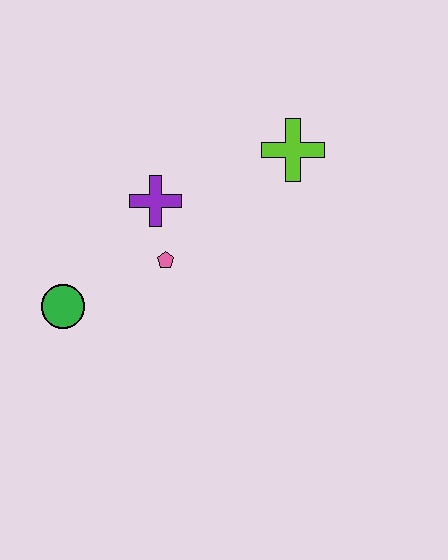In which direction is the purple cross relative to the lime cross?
The purple cross is to the left of the lime cross.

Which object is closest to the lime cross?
The purple cross is closest to the lime cross.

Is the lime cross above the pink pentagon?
Yes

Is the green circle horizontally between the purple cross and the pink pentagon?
No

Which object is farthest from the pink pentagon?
The lime cross is farthest from the pink pentagon.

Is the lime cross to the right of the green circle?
Yes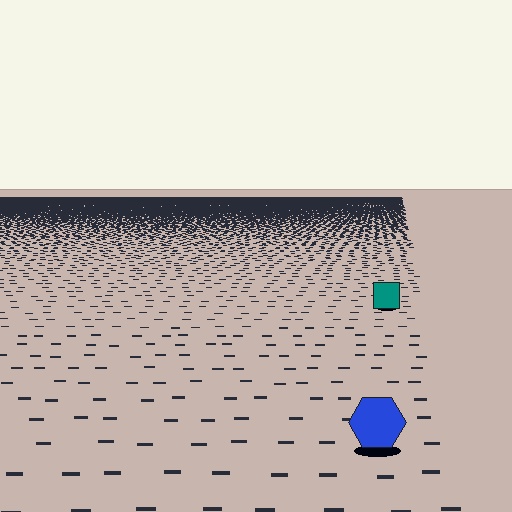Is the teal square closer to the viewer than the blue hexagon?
No. The blue hexagon is closer — you can tell from the texture gradient: the ground texture is coarser near it.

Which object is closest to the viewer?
The blue hexagon is closest. The texture marks near it are larger and more spread out.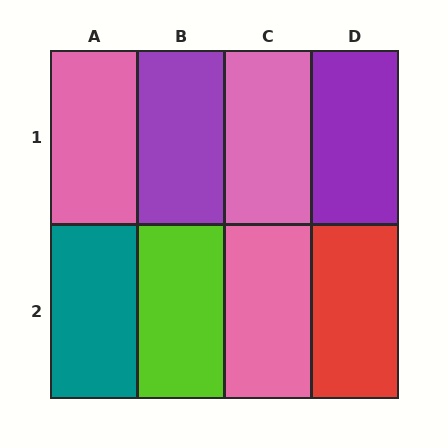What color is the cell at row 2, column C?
Pink.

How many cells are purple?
2 cells are purple.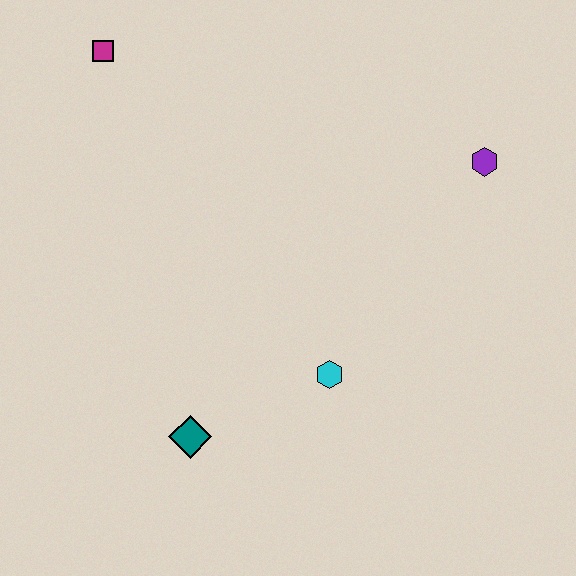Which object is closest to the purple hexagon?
The cyan hexagon is closest to the purple hexagon.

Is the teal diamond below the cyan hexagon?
Yes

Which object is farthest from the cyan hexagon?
The magenta square is farthest from the cyan hexagon.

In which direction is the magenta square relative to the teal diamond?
The magenta square is above the teal diamond.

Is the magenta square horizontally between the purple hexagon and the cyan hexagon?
No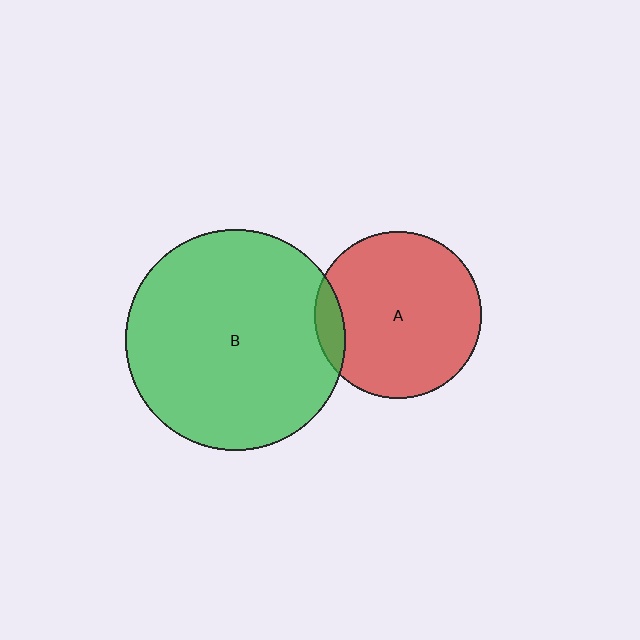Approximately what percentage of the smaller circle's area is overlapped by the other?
Approximately 10%.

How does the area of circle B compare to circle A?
Approximately 1.7 times.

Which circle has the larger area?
Circle B (green).